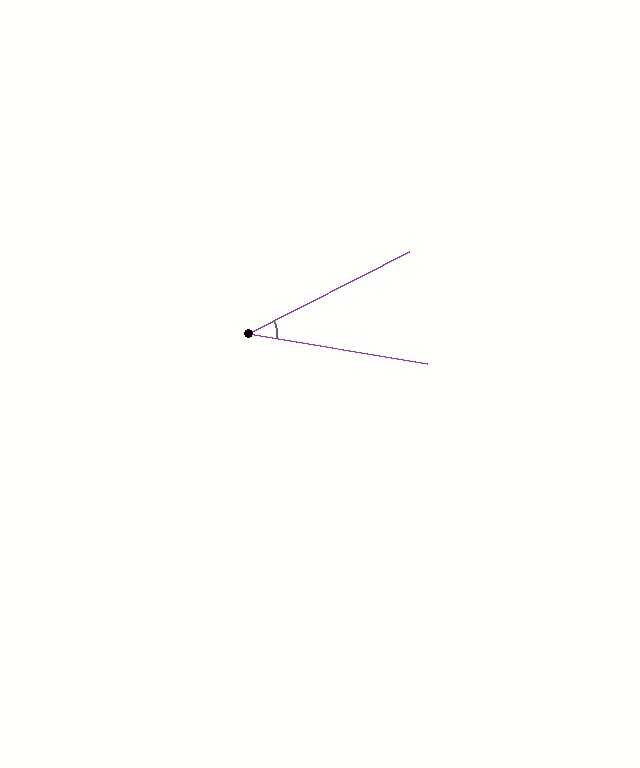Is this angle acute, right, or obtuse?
It is acute.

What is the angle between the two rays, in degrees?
Approximately 36 degrees.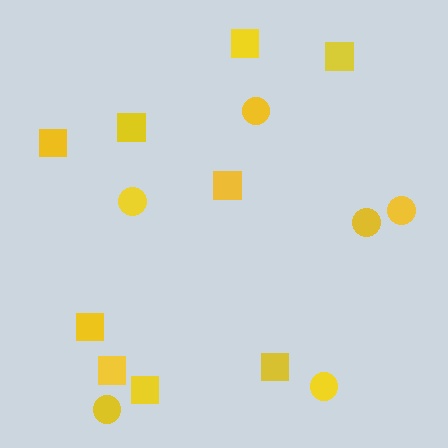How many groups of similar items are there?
There are 2 groups: one group of circles (6) and one group of squares (9).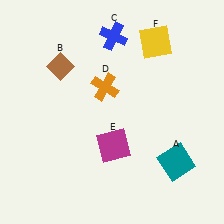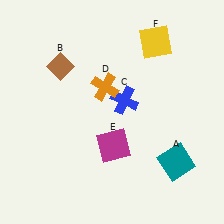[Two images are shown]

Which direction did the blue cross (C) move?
The blue cross (C) moved down.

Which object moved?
The blue cross (C) moved down.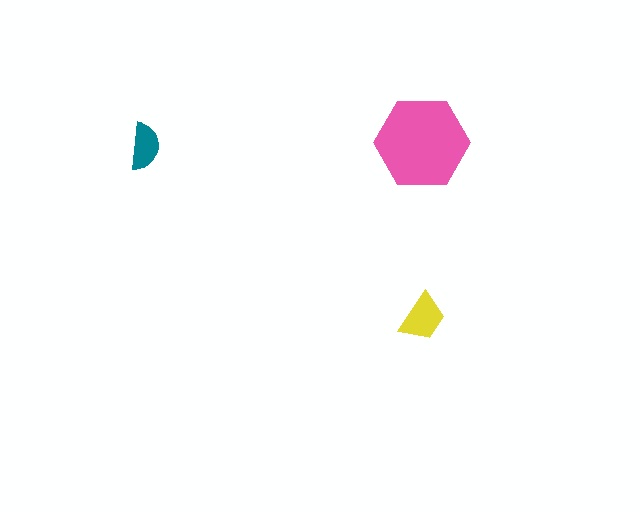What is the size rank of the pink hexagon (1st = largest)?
1st.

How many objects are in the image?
There are 3 objects in the image.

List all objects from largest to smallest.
The pink hexagon, the yellow trapezoid, the teal semicircle.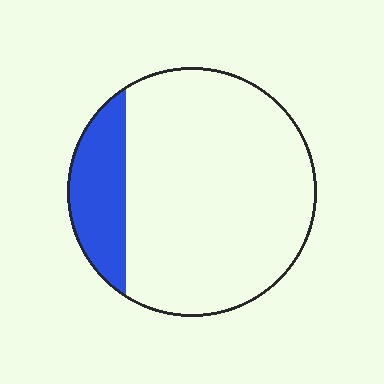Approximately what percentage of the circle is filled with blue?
Approximately 20%.